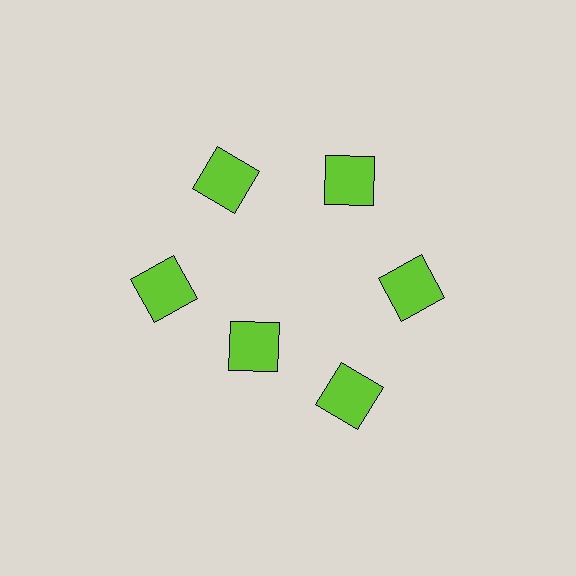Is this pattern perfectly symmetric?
No. The 6 lime squares are arranged in a ring, but one element near the 7 o'clock position is pulled inward toward the center, breaking the 6-fold rotational symmetry.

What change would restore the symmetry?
The symmetry would be restored by moving it outward, back onto the ring so that all 6 squares sit at equal angles and equal distance from the center.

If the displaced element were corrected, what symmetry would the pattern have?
It would have 6-fold rotational symmetry — the pattern would map onto itself every 60 degrees.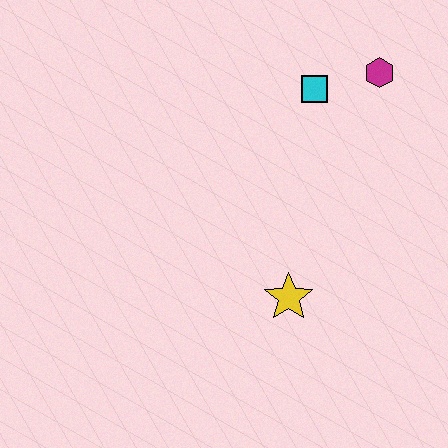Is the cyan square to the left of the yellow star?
No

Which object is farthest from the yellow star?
The magenta hexagon is farthest from the yellow star.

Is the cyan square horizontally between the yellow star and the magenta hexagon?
Yes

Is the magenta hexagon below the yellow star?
No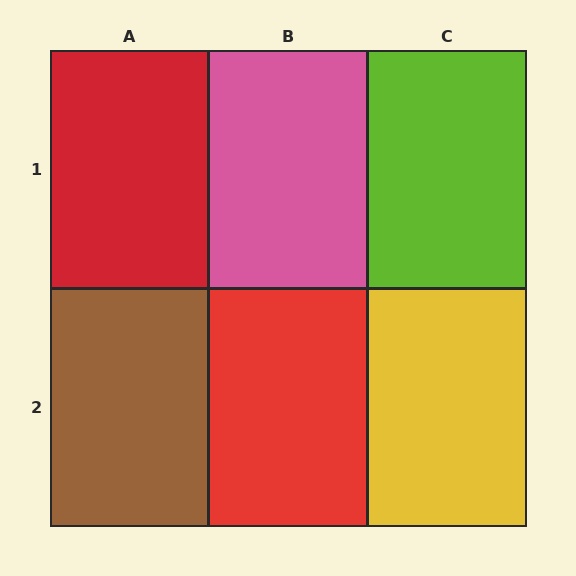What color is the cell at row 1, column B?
Pink.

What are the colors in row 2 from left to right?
Brown, red, yellow.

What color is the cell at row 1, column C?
Lime.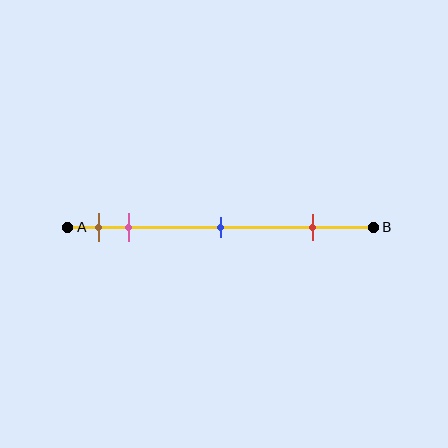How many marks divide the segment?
There are 4 marks dividing the segment.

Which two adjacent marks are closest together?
The brown and pink marks are the closest adjacent pair.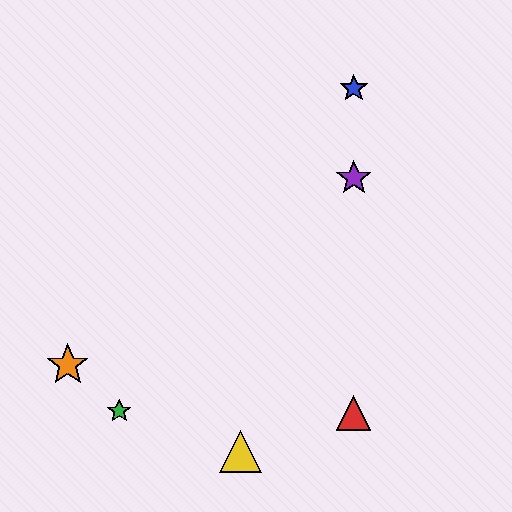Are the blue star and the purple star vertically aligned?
Yes, both are at x≈354.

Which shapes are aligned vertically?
The red triangle, the blue star, the purple star are aligned vertically.